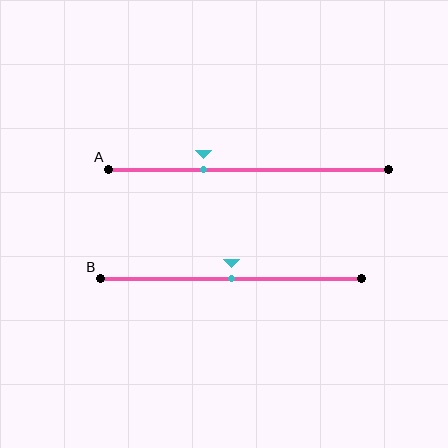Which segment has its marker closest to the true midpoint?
Segment B has its marker closest to the true midpoint.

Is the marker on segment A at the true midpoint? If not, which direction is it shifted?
No, the marker on segment A is shifted to the left by about 16% of the segment length.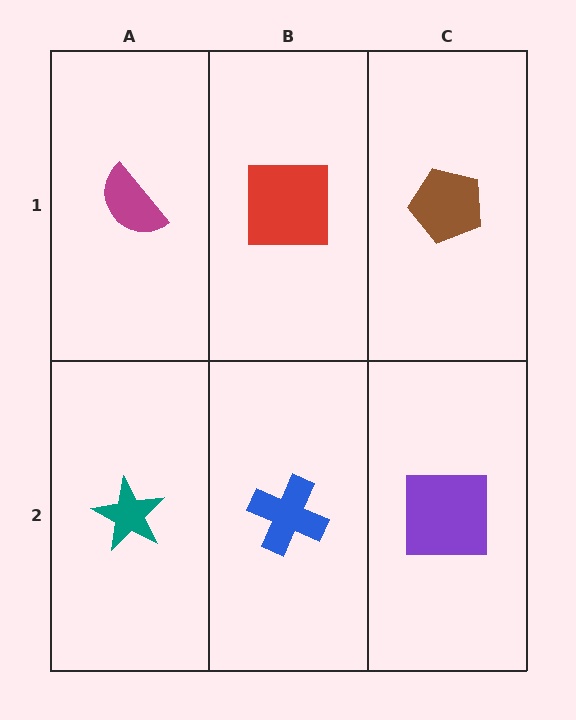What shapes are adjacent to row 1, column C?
A purple square (row 2, column C), a red square (row 1, column B).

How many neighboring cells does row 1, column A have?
2.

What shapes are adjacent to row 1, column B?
A blue cross (row 2, column B), a magenta semicircle (row 1, column A), a brown pentagon (row 1, column C).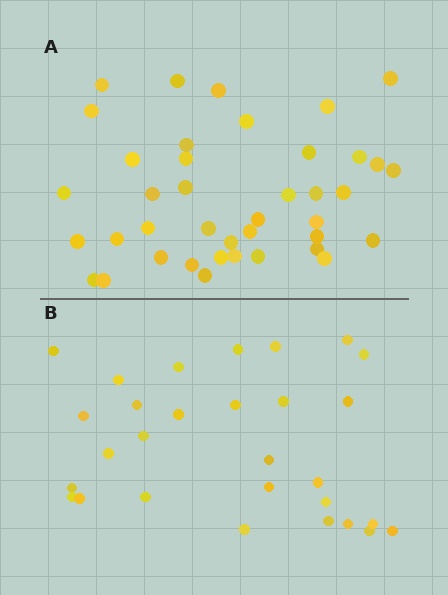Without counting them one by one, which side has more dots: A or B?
Region A (the top region) has more dots.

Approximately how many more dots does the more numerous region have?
Region A has roughly 12 or so more dots than region B.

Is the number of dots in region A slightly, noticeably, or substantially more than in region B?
Region A has noticeably more, but not dramatically so. The ratio is roughly 1.4 to 1.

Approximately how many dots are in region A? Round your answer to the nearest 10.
About 40 dots.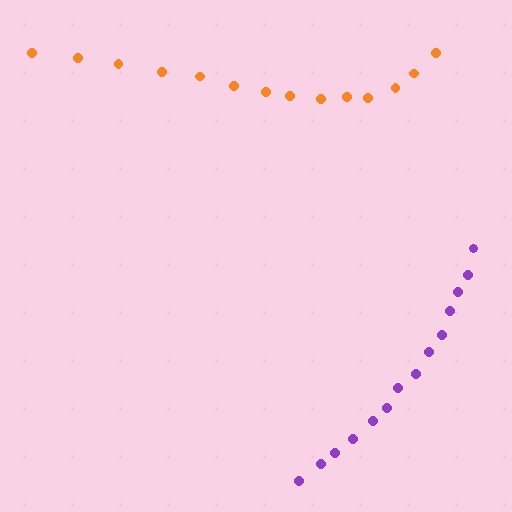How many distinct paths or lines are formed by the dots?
There are 2 distinct paths.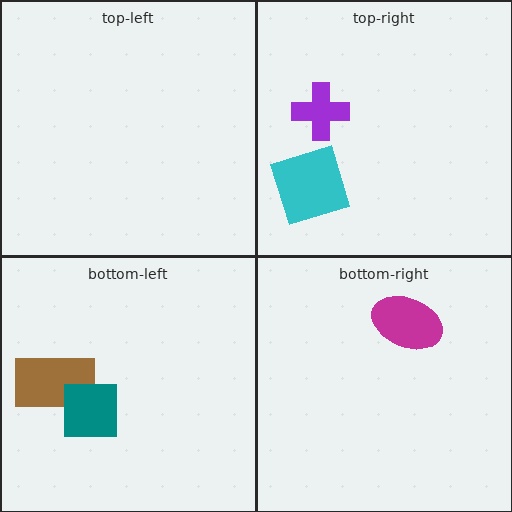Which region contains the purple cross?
The top-right region.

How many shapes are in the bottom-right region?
1.